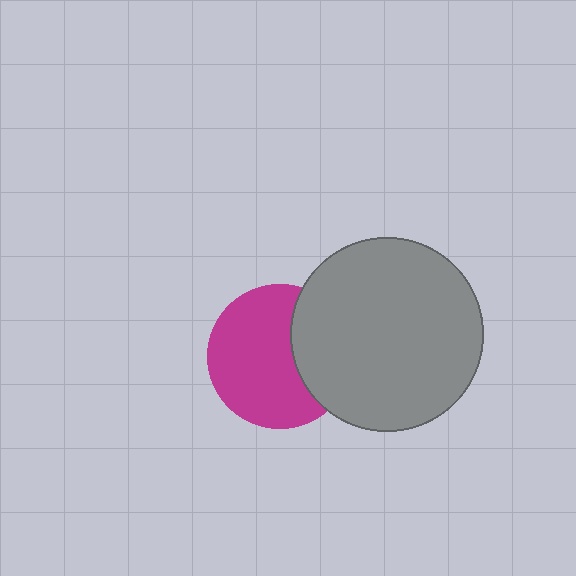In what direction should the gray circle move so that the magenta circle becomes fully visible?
The gray circle should move right. That is the shortest direction to clear the overlap and leave the magenta circle fully visible.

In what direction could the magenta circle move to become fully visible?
The magenta circle could move left. That would shift it out from behind the gray circle entirely.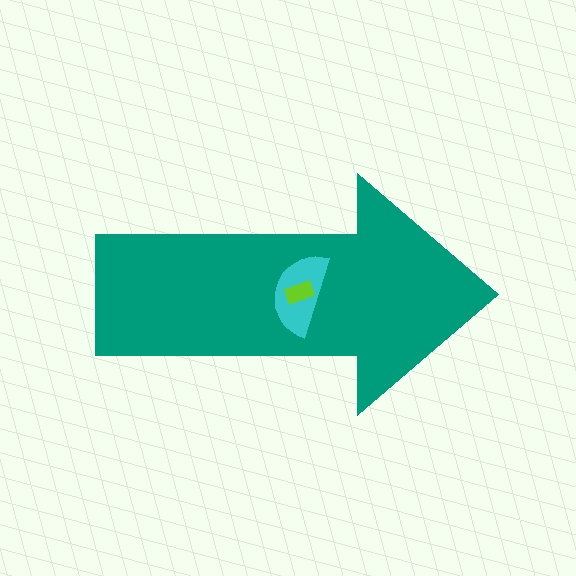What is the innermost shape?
The lime rectangle.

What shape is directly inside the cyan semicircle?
The lime rectangle.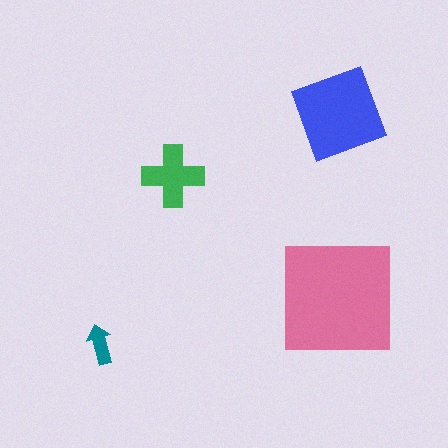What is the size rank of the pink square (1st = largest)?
1st.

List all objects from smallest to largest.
The teal arrow, the green cross, the blue diamond, the pink square.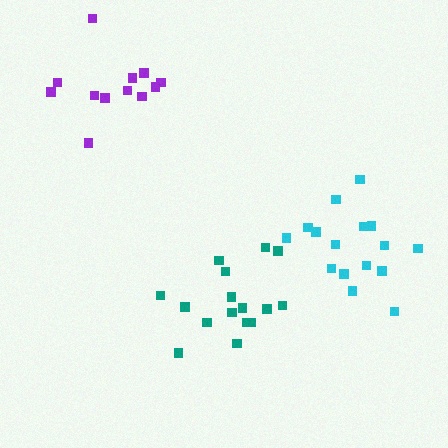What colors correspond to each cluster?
The clusters are colored: teal, purple, cyan.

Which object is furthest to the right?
The cyan cluster is rightmost.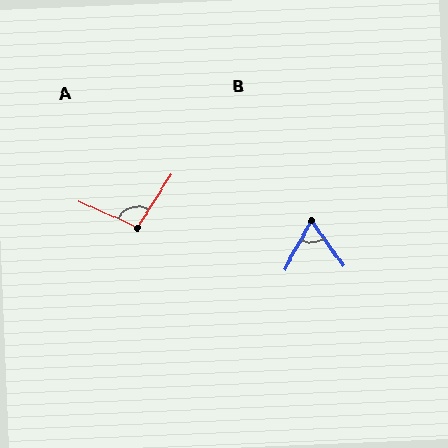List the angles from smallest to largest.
B (65°), A (98°).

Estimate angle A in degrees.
Approximately 98 degrees.